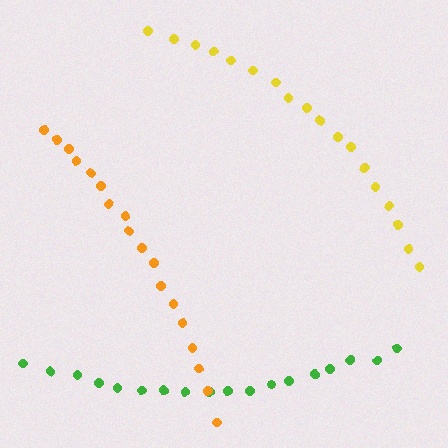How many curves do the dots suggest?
There are 3 distinct paths.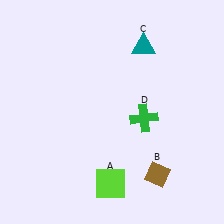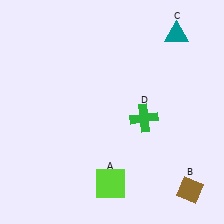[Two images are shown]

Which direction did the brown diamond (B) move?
The brown diamond (B) moved right.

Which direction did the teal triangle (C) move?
The teal triangle (C) moved right.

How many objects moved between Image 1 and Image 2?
2 objects moved between the two images.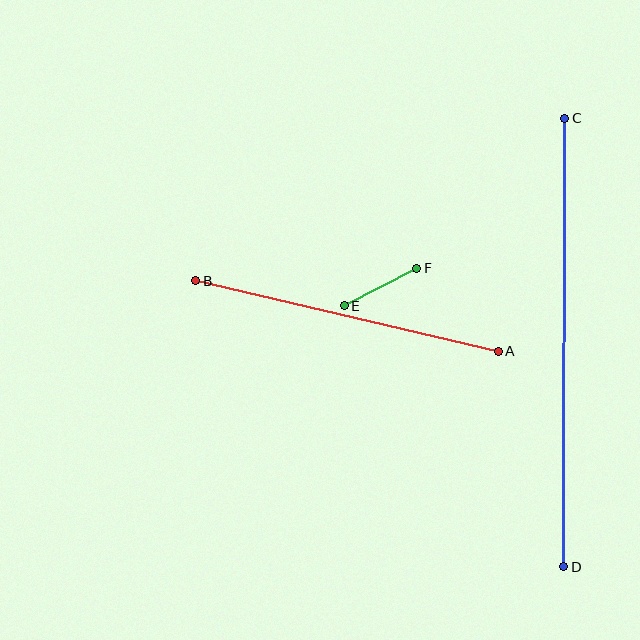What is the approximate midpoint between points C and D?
The midpoint is at approximately (564, 343) pixels.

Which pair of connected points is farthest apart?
Points C and D are farthest apart.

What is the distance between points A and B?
The distance is approximately 311 pixels.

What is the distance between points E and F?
The distance is approximately 82 pixels.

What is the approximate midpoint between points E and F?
The midpoint is at approximately (381, 287) pixels.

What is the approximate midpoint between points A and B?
The midpoint is at approximately (347, 316) pixels.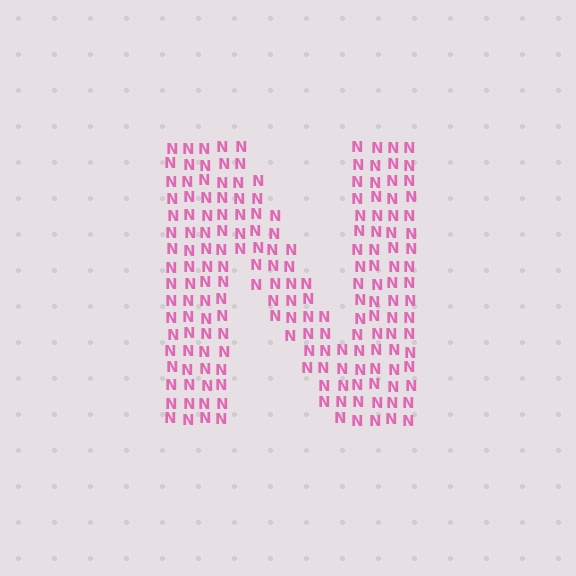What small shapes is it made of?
It is made of small letter N's.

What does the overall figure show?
The overall figure shows the letter N.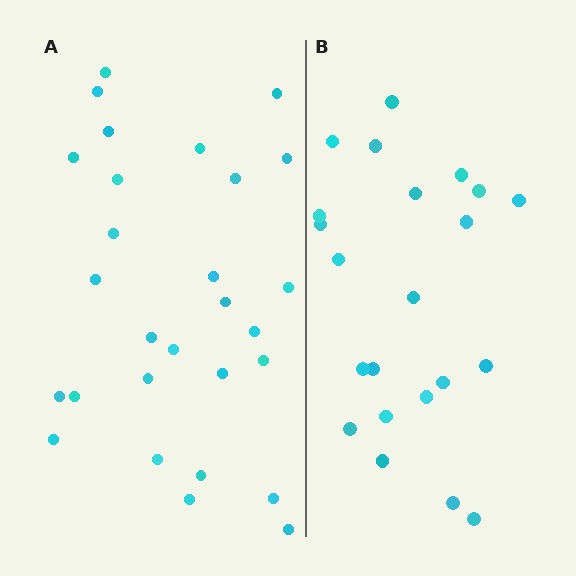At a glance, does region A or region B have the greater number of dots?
Region A (the left region) has more dots.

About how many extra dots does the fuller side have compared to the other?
Region A has about 6 more dots than region B.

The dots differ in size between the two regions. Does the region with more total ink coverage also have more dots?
No. Region B has more total ink coverage because its dots are larger, but region A actually contains more individual dots. Total area can be misleading — the number of items is what matters here.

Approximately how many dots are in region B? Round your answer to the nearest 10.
About 20 dots. (The exact count is 22, which rounds to 20.)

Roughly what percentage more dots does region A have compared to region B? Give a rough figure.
About 25% more.